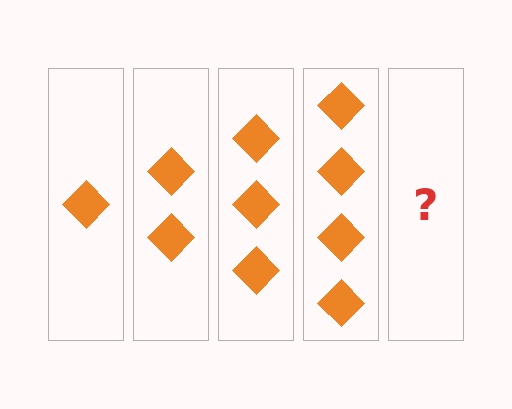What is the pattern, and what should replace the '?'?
The pattern is that each step adds one more diamond. The '?' should be 5 diamonds.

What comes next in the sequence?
The next element should be 5 diamonds.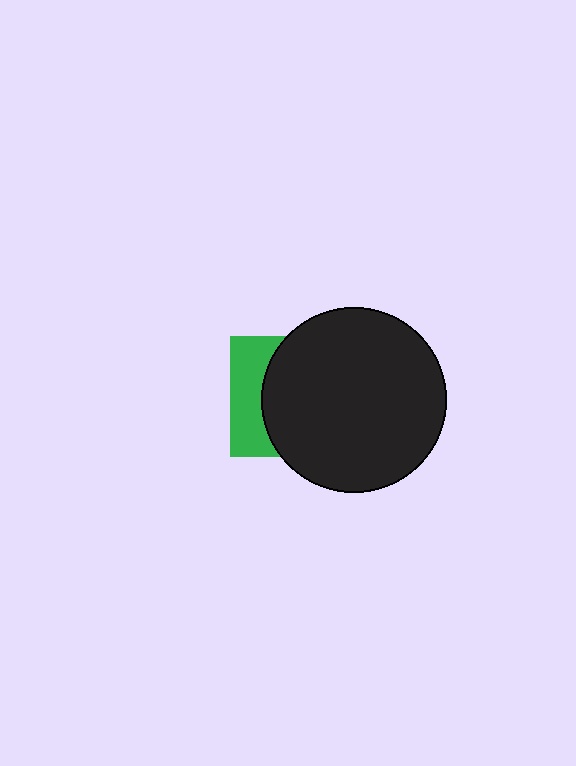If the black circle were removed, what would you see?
You would see the complete green square.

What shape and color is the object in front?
The object in front is a black circle.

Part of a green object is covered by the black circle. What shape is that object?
It is a square.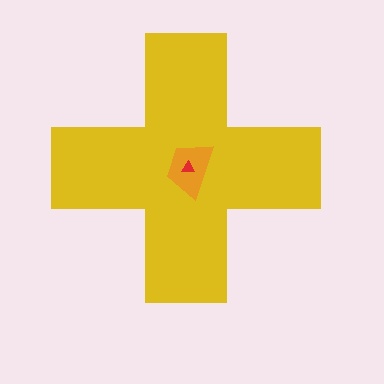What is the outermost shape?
The yellow cross.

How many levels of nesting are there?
3.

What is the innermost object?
The red triangle.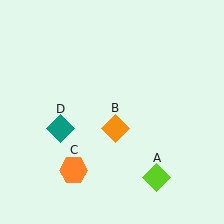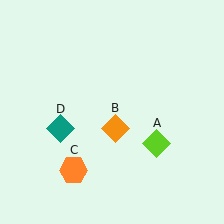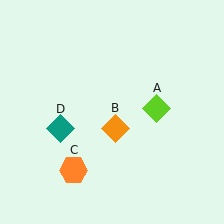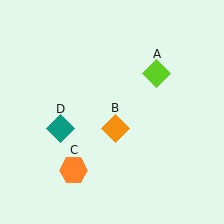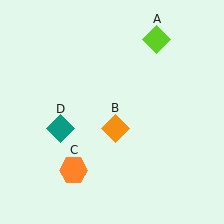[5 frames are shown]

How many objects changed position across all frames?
1 object changed position: lime diamond (object A).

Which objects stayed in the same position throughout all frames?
Orange diamond (object B) and orange hexagon (object C) and teal diamond (object D) remained stationary.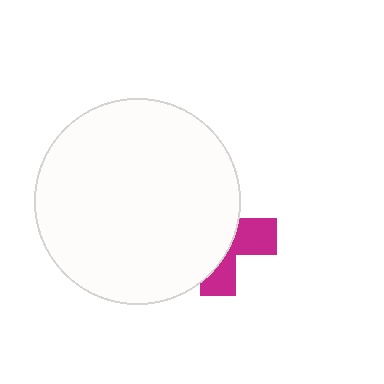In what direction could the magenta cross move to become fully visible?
The magenta cross could move right. That would shift it out from behind the white circle entirely.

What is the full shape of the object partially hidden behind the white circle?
The partially hidden object is a magenta cross.